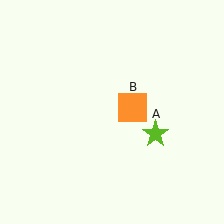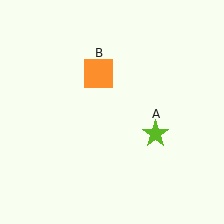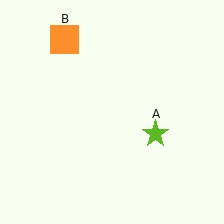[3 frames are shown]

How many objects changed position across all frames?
1 object changed position: orange square (object B).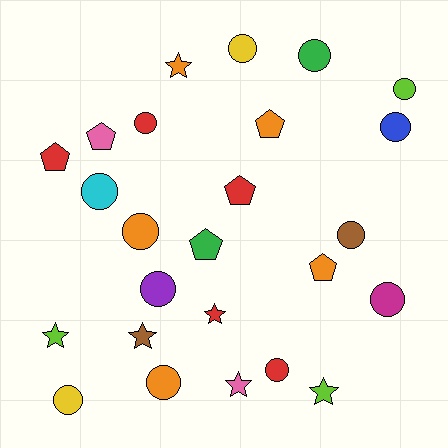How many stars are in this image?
There are 6 stars.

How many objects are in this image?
There are 25 objects.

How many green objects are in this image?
There are 2 green objects.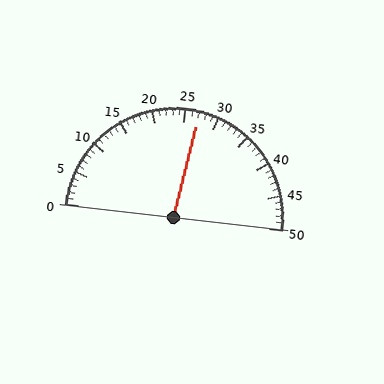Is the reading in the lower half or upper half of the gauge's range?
The reading is in the upper half of the range (0 to 50).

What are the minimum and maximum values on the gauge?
The gauge ranges from 0 to 50.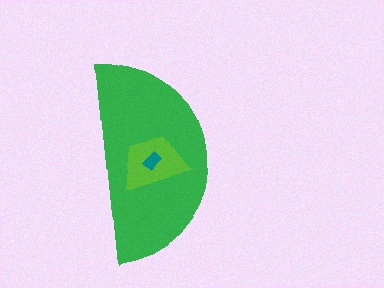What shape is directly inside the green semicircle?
The lime trapezoid.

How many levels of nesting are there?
3.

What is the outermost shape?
The green semicircle.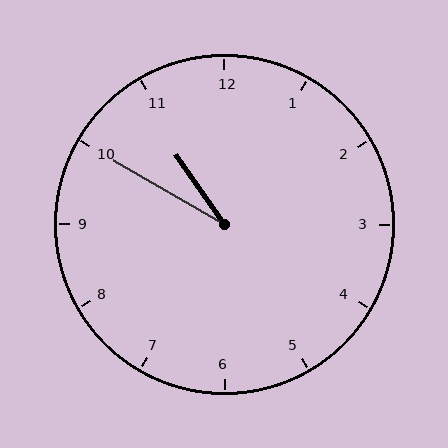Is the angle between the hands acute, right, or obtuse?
It is acute.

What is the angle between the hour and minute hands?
Approximately 25 degrees.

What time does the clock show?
10:50.